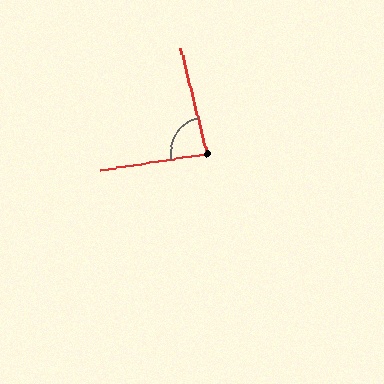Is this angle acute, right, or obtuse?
It is acute.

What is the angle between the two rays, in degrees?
Approximately 85 degrees.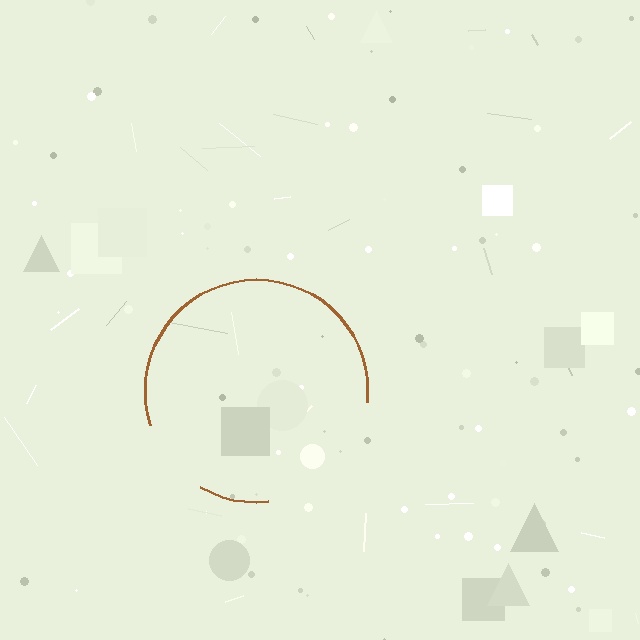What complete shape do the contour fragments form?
The contour fragments form a circle.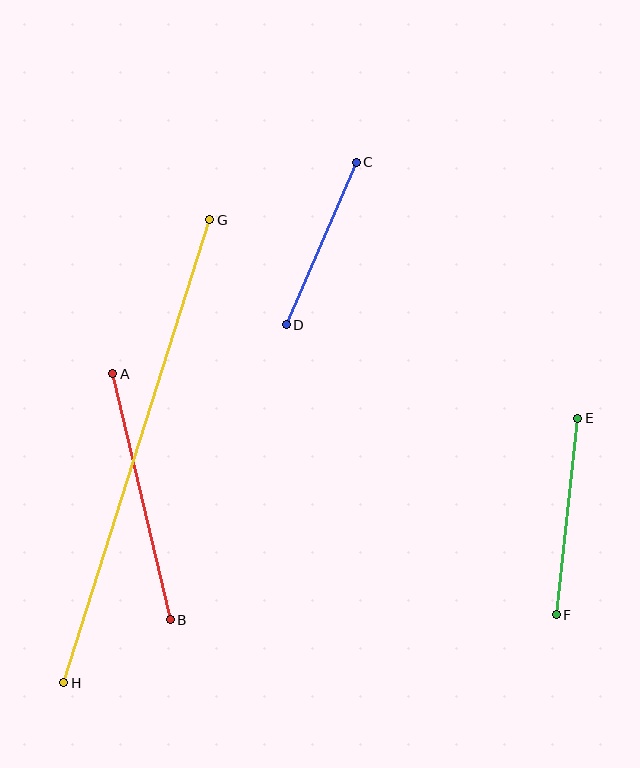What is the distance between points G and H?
The distance is approximately 486 pixels.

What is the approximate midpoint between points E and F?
The midpoint is at approximately (567, 516) pixels.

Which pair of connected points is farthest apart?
Points G and H are farthest apart.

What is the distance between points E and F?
The distance is approximately 198 pixels.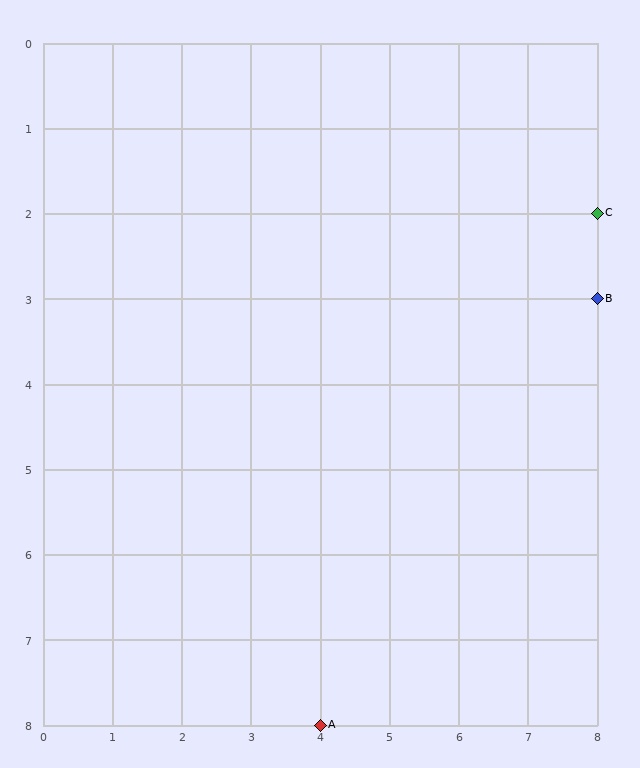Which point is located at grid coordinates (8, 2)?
Point C is at (8, 2).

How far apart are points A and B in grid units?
Points A and B are 4 columns and 5 rows apart (about 6.4 grid units diagonally).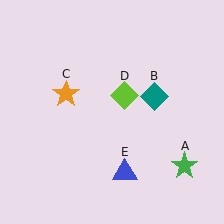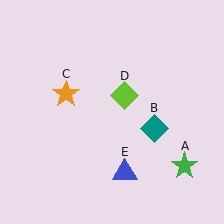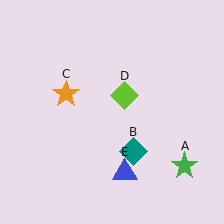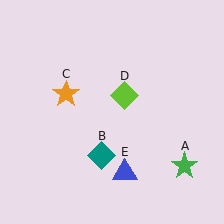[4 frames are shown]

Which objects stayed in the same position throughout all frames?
Green star (object A) and orange star (object C) and lime diamond (object D) and blue triangle (object E) remained stationary.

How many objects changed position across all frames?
1 object changed position: teal diamond (object B).